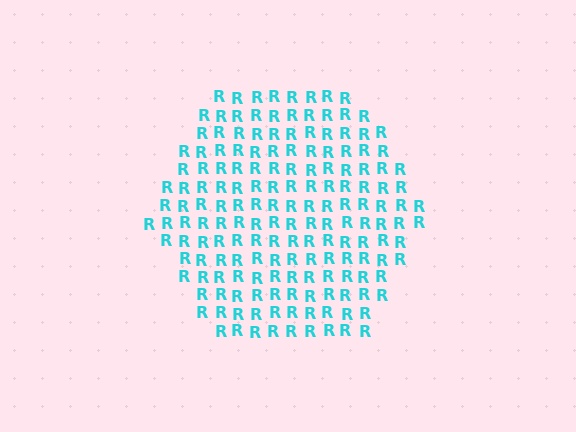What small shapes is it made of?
It is made of small letter R's.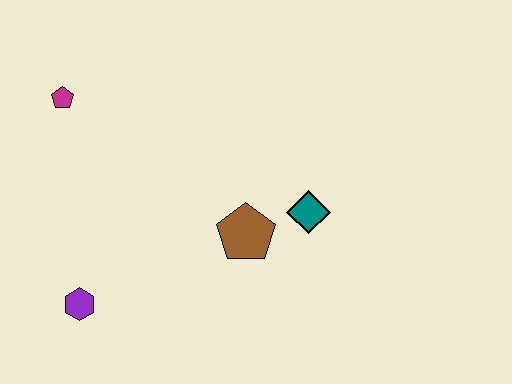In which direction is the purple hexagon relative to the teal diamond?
The purple hexagon is to the left of the teal diamond.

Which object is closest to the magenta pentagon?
The purple hexagon is closest to the magenta pentagon.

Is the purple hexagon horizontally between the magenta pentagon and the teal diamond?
Yes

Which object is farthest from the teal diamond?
The magenta pentagon is farthest from the teal diamond.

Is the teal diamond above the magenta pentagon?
No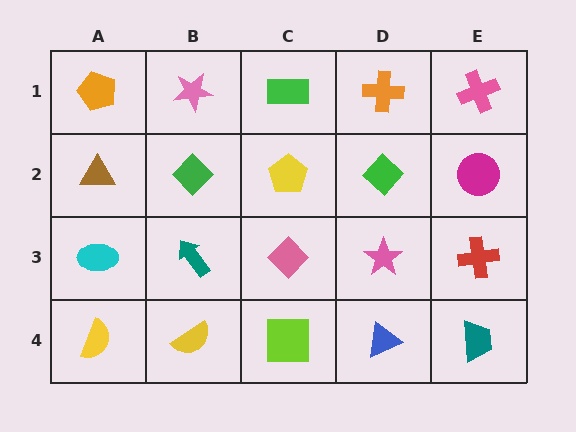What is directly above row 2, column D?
An orange cross.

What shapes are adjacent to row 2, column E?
A pink cross (row 1, column E), a red cross (row 3, column E), a green diamond (row 2, column D).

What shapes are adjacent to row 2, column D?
An orange cross (row 1, column D), a pink star (row 3, column D), a yellow pentagon (row 2, column C), a magenta circle (row 2, column E).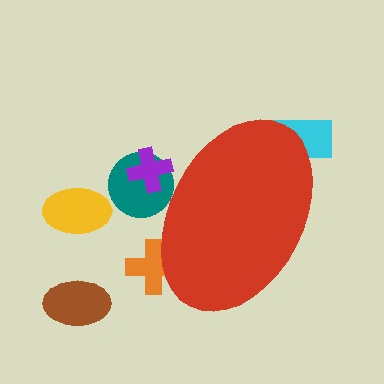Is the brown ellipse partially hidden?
No, the brown ellipse is fully visible.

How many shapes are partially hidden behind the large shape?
4 shapes are partially hidden.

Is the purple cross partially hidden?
Yes, the purple cross is partially hidden behind the red ellipse.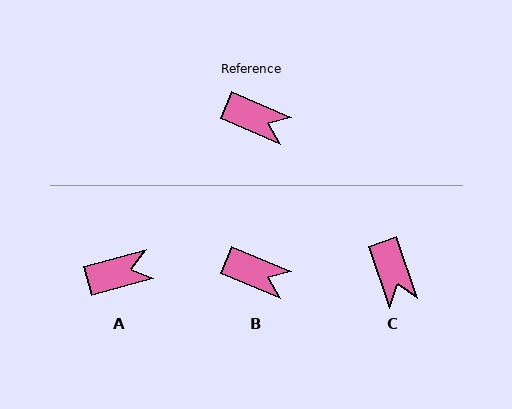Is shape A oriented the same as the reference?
No, it is off by about 38 degrees.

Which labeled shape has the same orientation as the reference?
B.